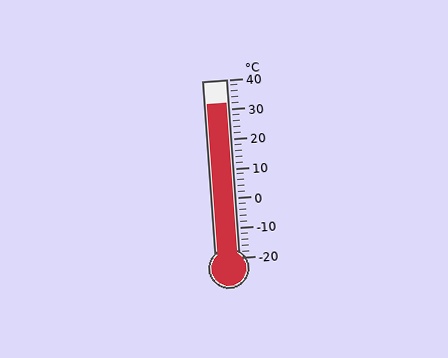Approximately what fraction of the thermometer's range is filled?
The thermometer is filled to approximately 85% of its range.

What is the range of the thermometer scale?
The thermometer scale ranges from -20°C to 40°C.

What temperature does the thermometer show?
The thermometer shows approximately 32°C.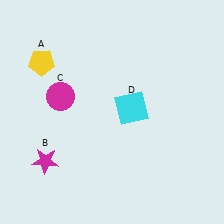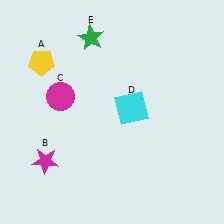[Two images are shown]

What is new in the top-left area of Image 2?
A green star (E) was added in the top-left area of Image 2.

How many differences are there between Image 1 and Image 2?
There is 1 difference between the two images.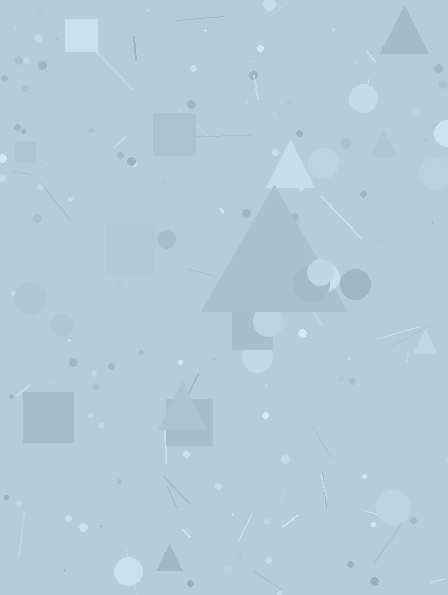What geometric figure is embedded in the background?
A triangle is embedded in the background.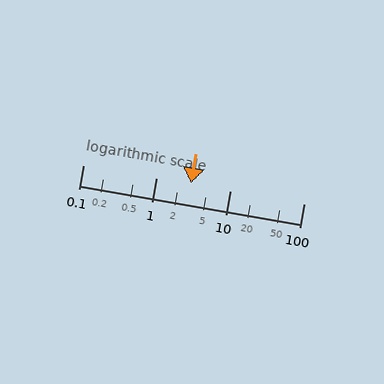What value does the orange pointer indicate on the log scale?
The pointer indicates approximately 2.9.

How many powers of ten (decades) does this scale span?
The scale spans 3 decades, from 0.1 to 100.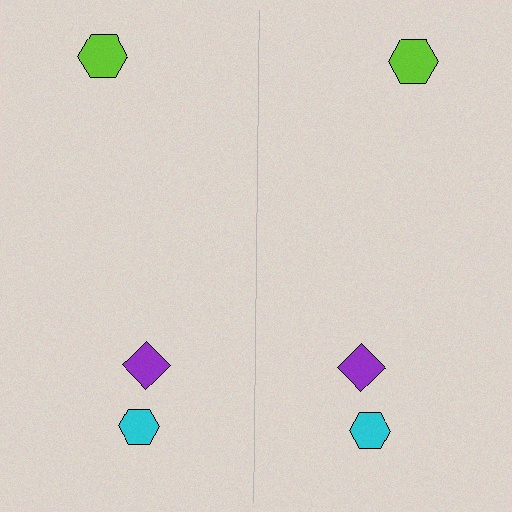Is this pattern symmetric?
Yes, this pattern has bilateral (reflection) symmetry.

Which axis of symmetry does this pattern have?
The pattern has a vertical axis of symmetry running through the center of the image.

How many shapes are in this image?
There are 6 shapes in this image.